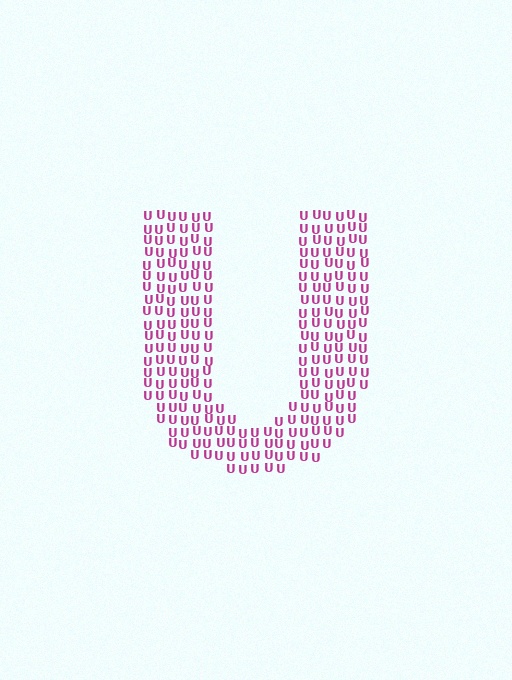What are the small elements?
The small elements are letter U's.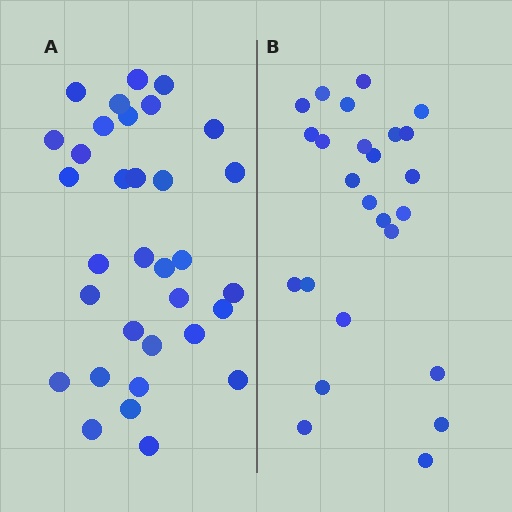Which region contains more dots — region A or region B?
Region A (the left region) has more dots.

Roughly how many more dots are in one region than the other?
Region A has roughly 8 or so more dots than region B.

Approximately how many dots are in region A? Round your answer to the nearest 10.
About 30 dots. (The exact count is 33, which rounds to 30.)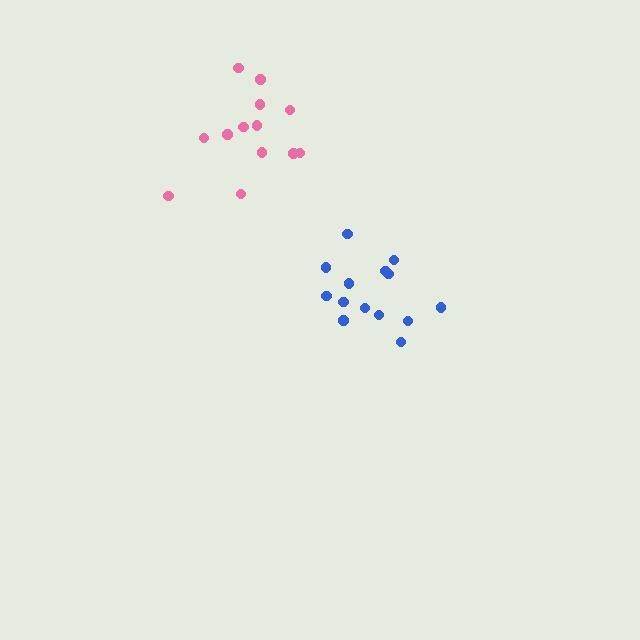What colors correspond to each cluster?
The clusters are colored: blue, pink.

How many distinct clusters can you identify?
There are 2 distinct clusters.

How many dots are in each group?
Group 1: 14 dots, Group 2: 13 dots (27 total).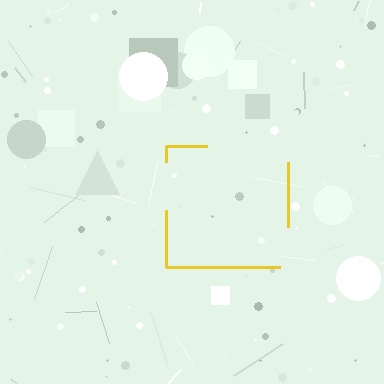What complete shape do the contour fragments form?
The contour fragments form a square.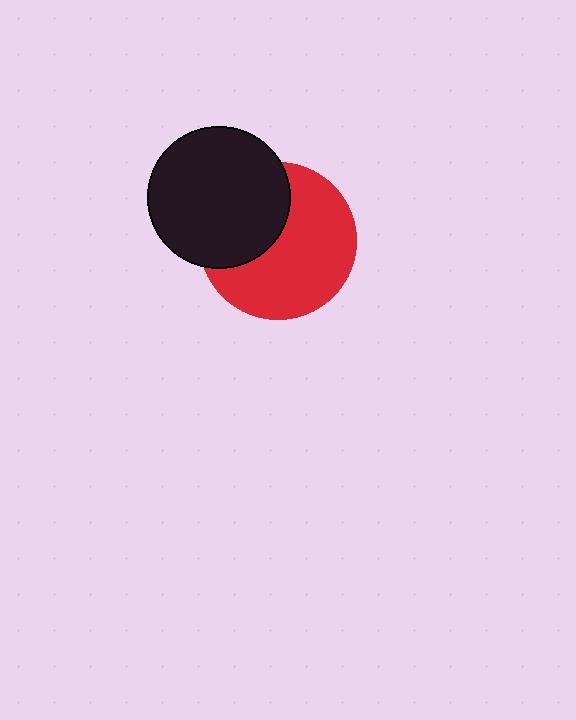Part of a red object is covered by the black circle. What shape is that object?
It is a circle.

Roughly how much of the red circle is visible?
About half of it is visible (roughly 63%).